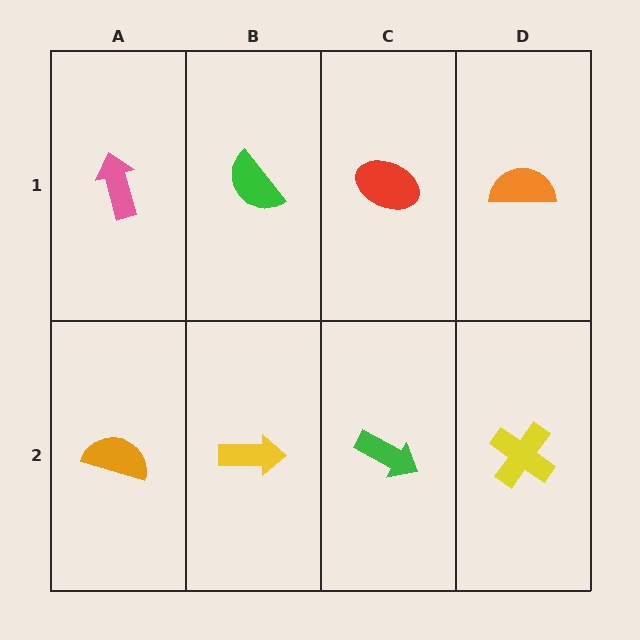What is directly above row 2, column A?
A pink arrow.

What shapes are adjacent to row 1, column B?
A yellow arrow (row 2, column B), a pink arrow (row 1, column A), a red ellipse (row 1, column C).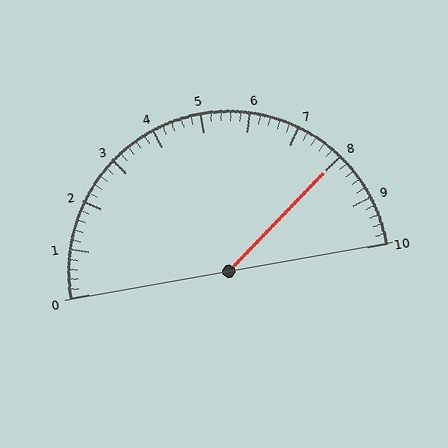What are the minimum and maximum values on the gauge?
The gauge ranges from 0 to 10.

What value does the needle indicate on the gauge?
The needle indicates approximately 8.0.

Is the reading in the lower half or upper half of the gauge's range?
The reading is in the upper half of the range (0 to 10).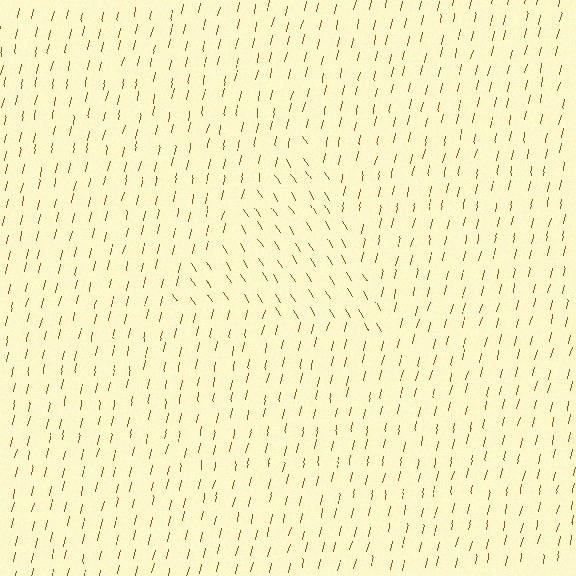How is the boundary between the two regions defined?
The boundary is defined purely by a change in line orientation (approximately 45 degrees difference). All lines are the same color and thickness.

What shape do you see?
I see a triangle.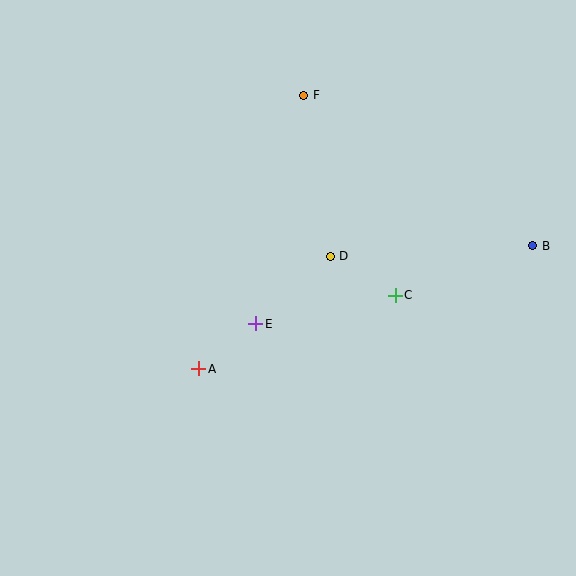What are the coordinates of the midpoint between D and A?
The midpoint between D and A is at (264, 312).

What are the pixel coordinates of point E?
Point E is at (256, 324).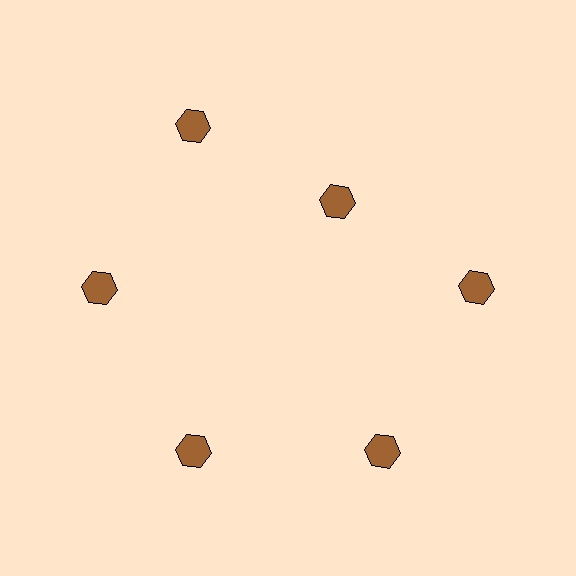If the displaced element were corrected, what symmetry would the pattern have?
It would have 6-fold rotational symmetry — the pattern would map onto itself every 60 degrees.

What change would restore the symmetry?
The symmetry would be restored by moving it outward, back onto the ring so that all 6 hexagons sit at equal angles and equal distance from the center.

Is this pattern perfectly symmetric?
No. The 6 brown hexagons are arranged in a ring, but one element near the 1 o'clock position is pulled inward toward the center, breaking the 6-fold rotational symmetry.